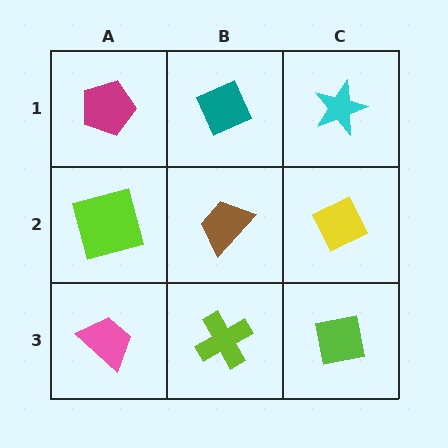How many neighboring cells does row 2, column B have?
4.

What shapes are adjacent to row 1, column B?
A brown trapezoid (row 2, column B), a magenta pentagon (row 1, column A), a cyan star (row 1, column C).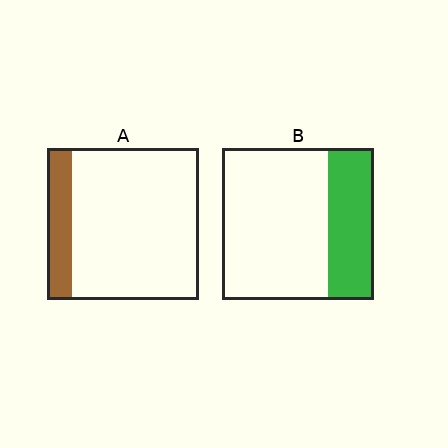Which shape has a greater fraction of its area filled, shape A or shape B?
Shape B.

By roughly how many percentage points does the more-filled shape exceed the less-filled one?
By roughly 15 percentage points (B over A).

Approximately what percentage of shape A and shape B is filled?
A is approximately 15% and B is approximately 30%.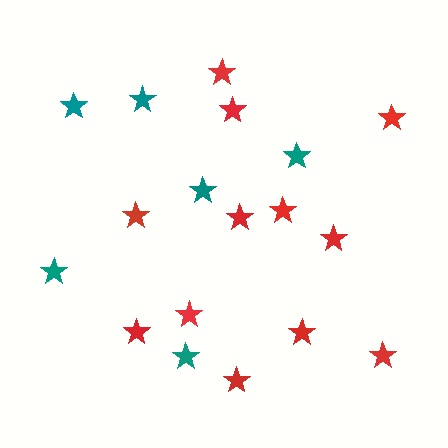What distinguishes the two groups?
There are 2 groups: one group of red stars (12) and one group of teal stars (6).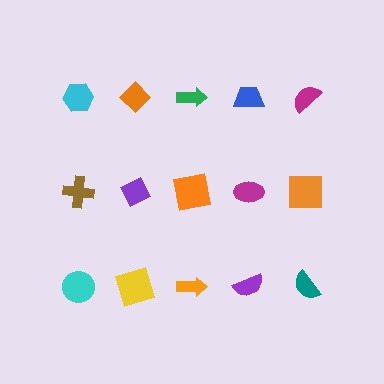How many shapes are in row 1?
5 shapes.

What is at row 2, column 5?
An orange square.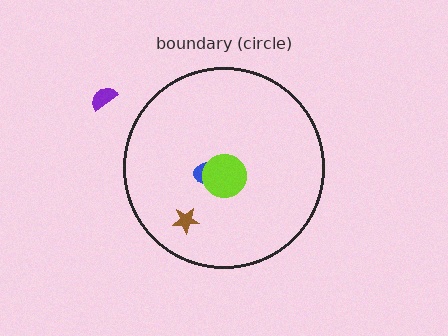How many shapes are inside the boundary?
4 inside, 1 outside.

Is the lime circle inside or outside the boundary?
Inside.